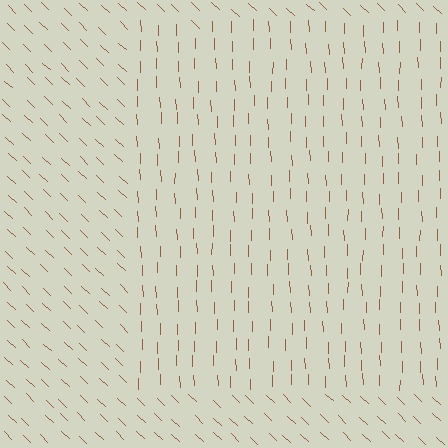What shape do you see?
I see a rectangle.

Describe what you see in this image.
The image is filled with small brown line segments. A rectangle region in the image has lines oriented differently from the surrounding lines, creating a visible texture boundary.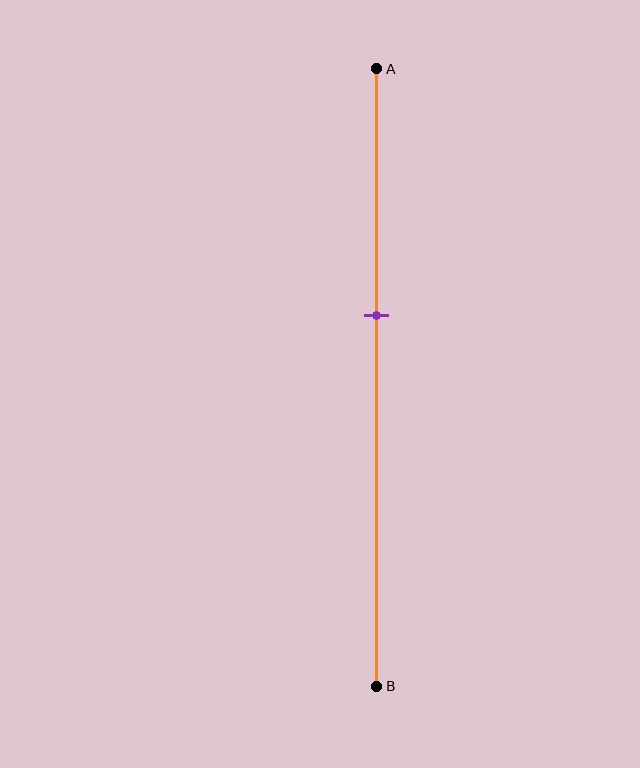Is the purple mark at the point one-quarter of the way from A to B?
No, the mark is at about 40% from A, not at the 25% one-quarter point.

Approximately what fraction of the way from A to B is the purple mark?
The purple mark is approximately 40% of the way from A to B.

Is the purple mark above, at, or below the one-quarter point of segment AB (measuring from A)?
The purple mark is below the one-quarter point of segment AB.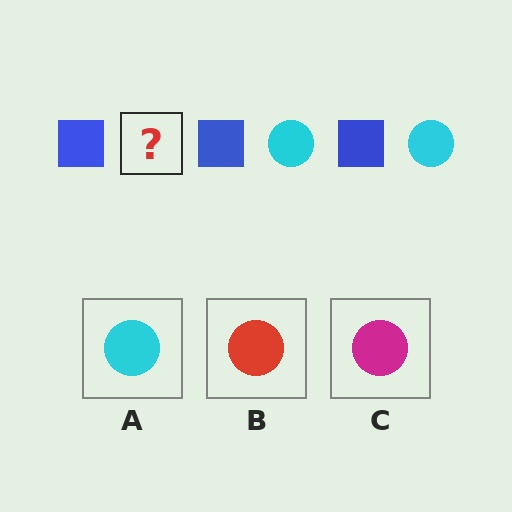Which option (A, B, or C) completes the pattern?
A.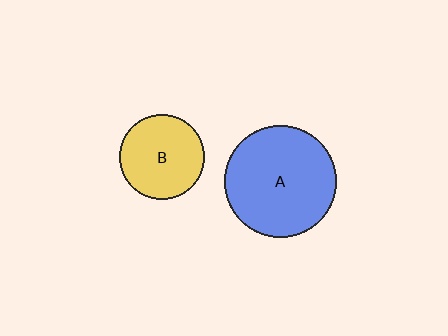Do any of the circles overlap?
No, none of the circles overlap.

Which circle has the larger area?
Circle A (blue).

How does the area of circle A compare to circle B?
Approximately 1.7 times.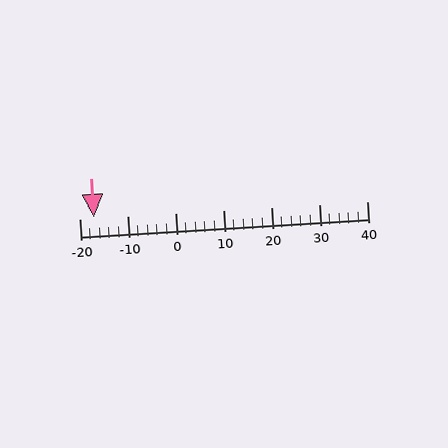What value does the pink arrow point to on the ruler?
The pink arrow points to approximately -17.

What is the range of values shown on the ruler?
The ruler shows values from -20 to 40.